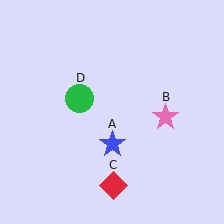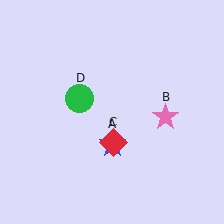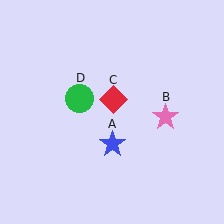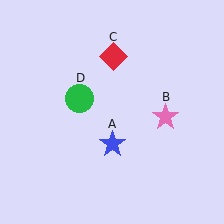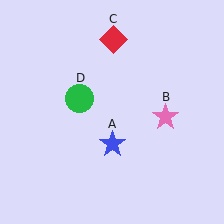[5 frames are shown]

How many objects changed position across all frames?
1 object changed position: red diamond (object C).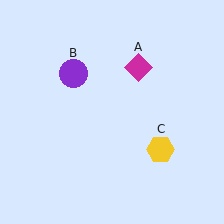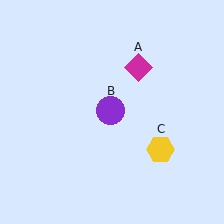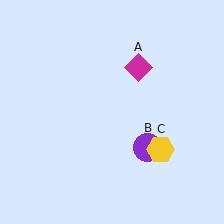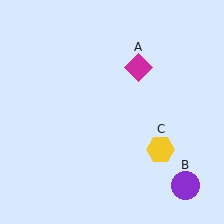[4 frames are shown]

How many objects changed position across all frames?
1 object changed position: purple circle (object B).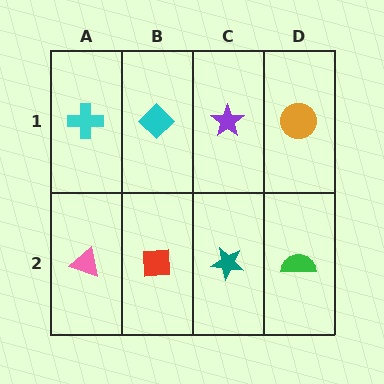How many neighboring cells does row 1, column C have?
3.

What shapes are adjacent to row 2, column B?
A cyan diamond (row 1, column B), a pink triangle (row 2, column A), a teal star (row 2, column C).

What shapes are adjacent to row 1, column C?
A teal star (row 2, column C), a cyan diamond (row 1, column B), an orange circle (row 1, column D).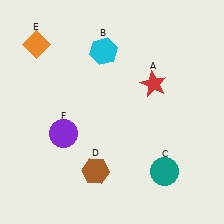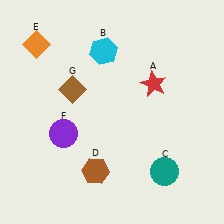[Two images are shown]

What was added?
A brown diamond (G) was added in Image 2.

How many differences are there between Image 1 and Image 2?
There is 1 difference between the two images.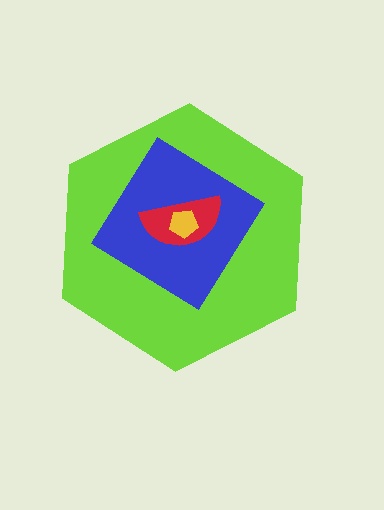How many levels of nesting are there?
4.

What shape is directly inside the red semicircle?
The yellow pentagon.